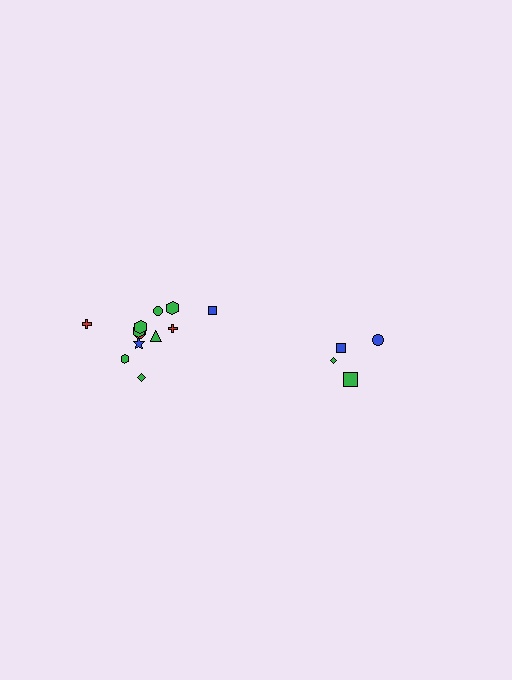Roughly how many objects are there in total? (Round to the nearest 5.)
Roughly 15 objects in total.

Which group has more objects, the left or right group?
The left group.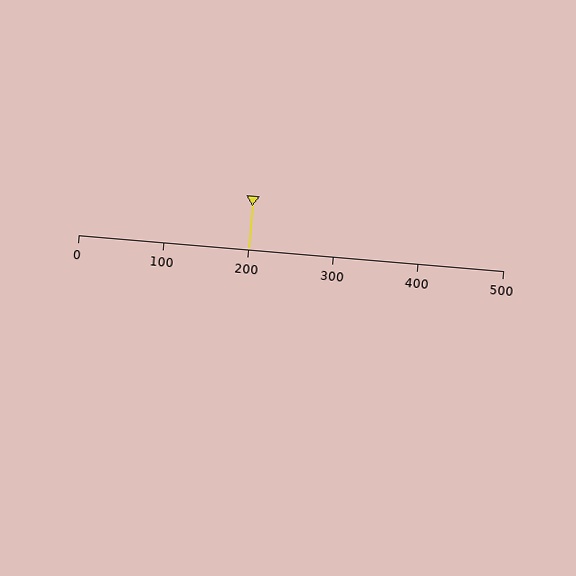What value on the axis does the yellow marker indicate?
The marker indicates approximately 200.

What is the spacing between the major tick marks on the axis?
The major ticks are spaced 100 apart.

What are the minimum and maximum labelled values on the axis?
The axis runs from 0 to 500.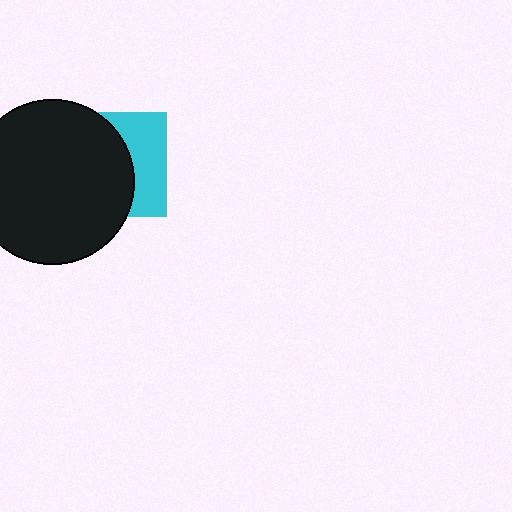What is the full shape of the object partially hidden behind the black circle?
The partially hidden object is a cyan square.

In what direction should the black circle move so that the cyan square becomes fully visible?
The black circle should move left. That is the shortest direction to clear the overlap and leave the cyan square fully visible.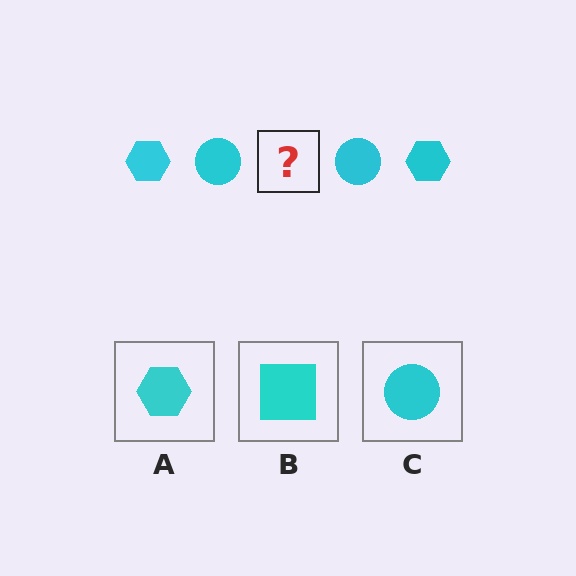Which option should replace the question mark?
Option A.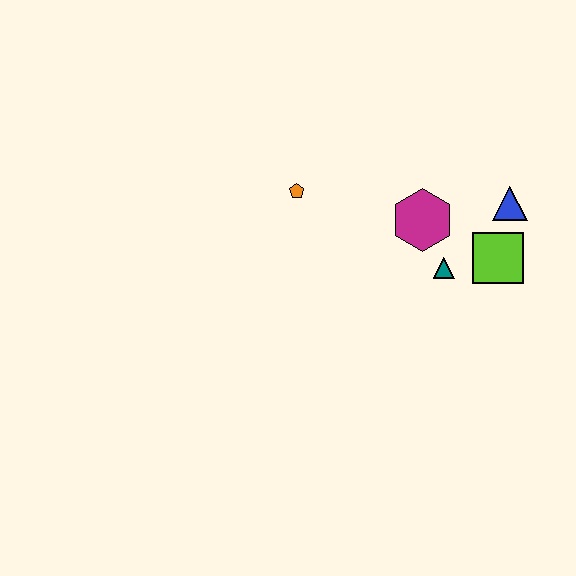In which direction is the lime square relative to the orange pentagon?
The lime square is to the right of the orange pentagon.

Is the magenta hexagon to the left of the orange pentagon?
No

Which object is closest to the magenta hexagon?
The teal triangle is closest to the magenta hexagon.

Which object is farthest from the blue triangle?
The orange pentagon is farthest from the blue triangle.